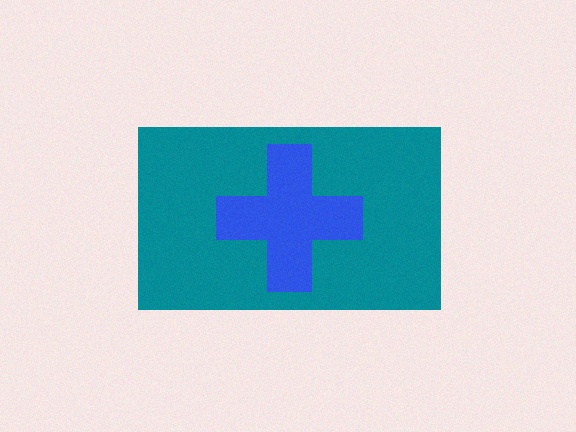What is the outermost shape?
The teal rectangle.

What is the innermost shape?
The blue cross.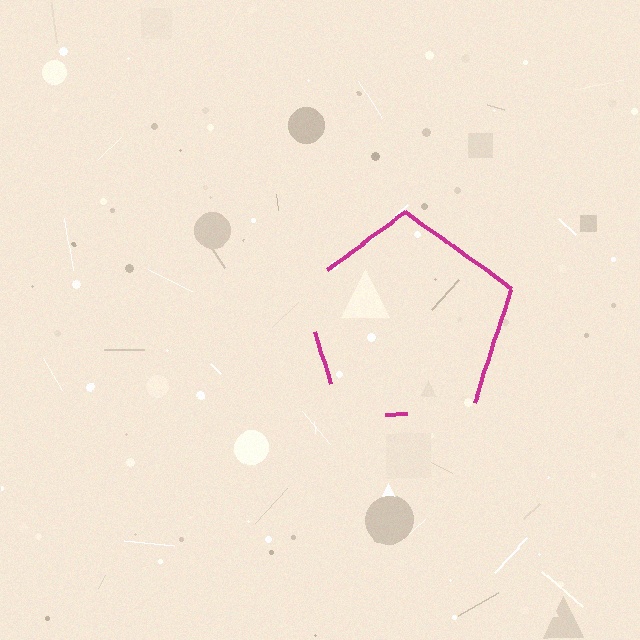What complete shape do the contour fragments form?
The contour fragments form a pentagon.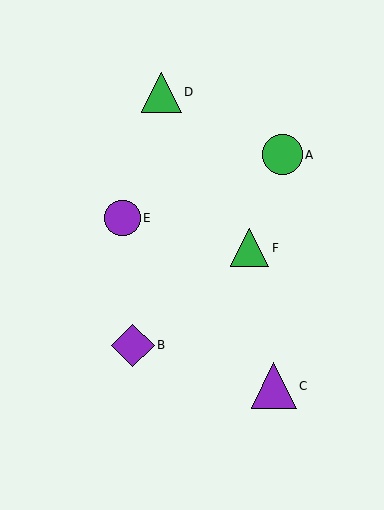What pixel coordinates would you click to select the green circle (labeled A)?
Click at (283, 155) to select the green circle A.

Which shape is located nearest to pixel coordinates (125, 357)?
The purple diamond (labeled B) at (133, 345) is nearest to that location.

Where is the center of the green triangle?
The center of the green triangle is at (250, 248).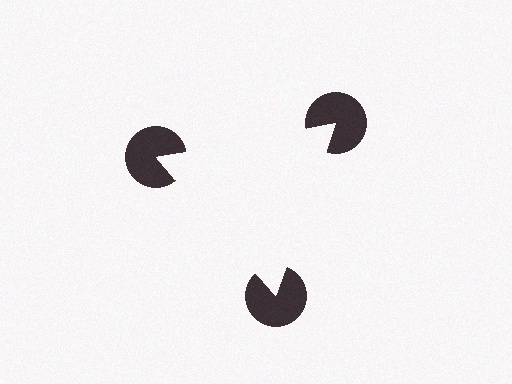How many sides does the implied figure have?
3 sides.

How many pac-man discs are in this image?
There are 3 — one at each vertex of the illusory triangle.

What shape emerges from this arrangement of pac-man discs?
An illusory triangle — its edges are inferred from the aligned wedge cuts in the pac-man discs, not physically drawn.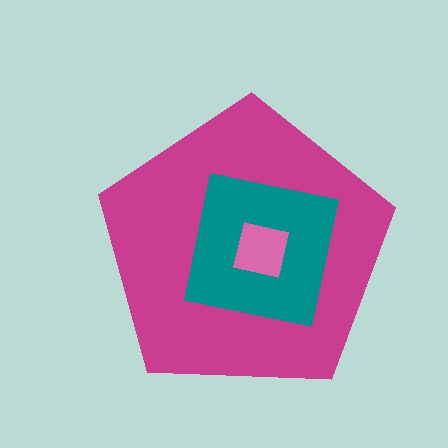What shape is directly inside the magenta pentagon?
The teal square.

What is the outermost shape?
The magenta pentagon.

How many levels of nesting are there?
3.